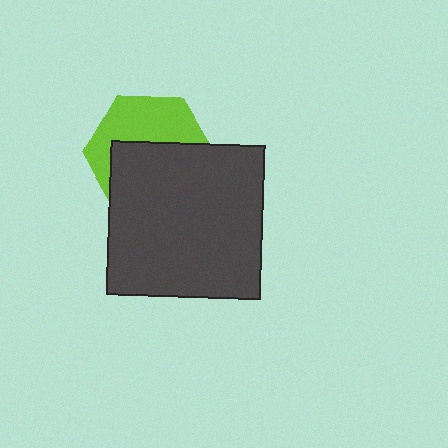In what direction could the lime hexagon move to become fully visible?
The lime hexagon could move up. That would shift it out from behind the dark gray square entirely.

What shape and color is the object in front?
The object in front is a dark gray square.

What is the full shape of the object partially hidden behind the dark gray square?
The partially hidden object is a lime hexagon.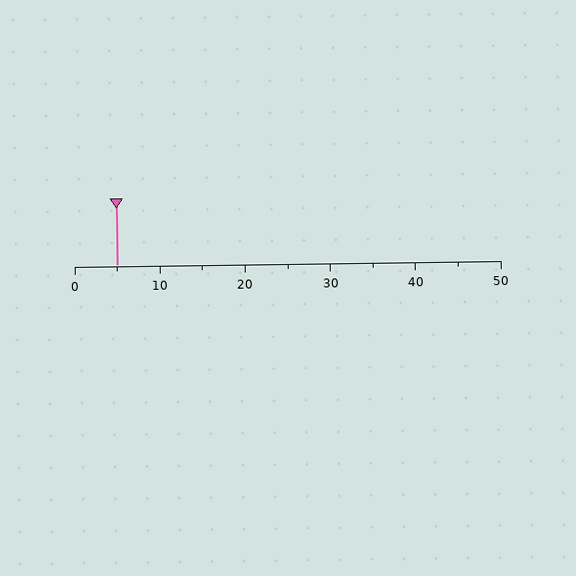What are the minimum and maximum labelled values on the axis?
The axis runs from 0 to 50.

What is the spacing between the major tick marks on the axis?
The major ticks are spaced 10 apart.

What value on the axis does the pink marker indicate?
The marker indicates approximately 5.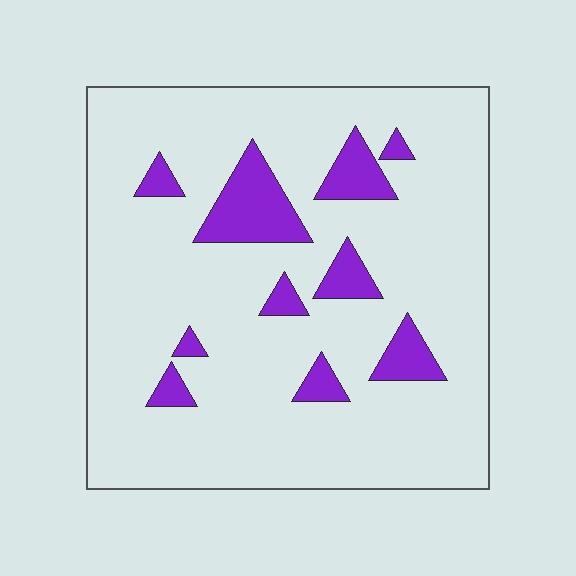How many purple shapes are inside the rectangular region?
10.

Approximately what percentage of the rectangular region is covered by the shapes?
Approximately 15%.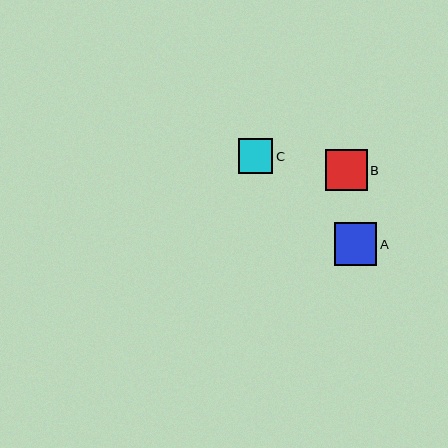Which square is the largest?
Square A is the largest with a size of approximately 42 pixels.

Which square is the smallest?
Square C is the smallest with a size of approximately 34 pixels.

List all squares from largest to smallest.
From largest to smallest: A, B, C.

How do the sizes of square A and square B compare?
Square A and square B are approximately the same size.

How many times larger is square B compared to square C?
Square B is approximately 1.2 times the size of square C.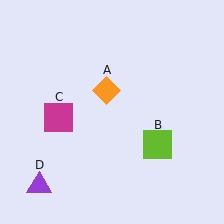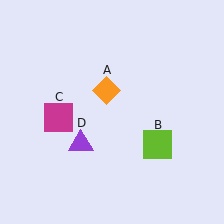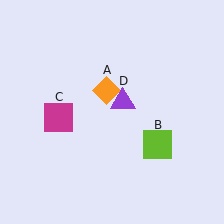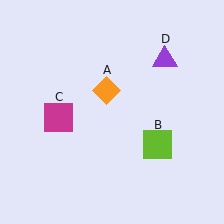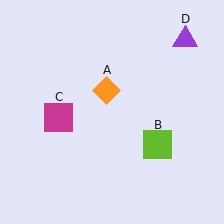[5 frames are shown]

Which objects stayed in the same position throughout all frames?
Orange diamond (object A) and lime square (object B) and magenta square (object C) remained stationary.